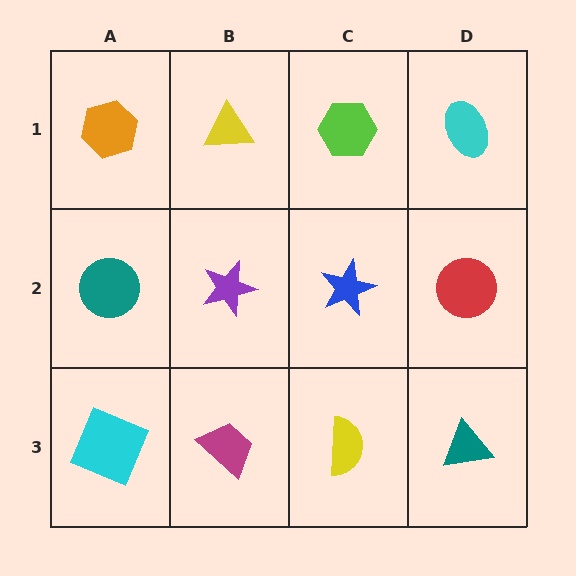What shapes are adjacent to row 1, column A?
A teal circle (row 2, column A), a yellow triangle (row 1, column B).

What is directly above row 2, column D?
A cyan ellipse.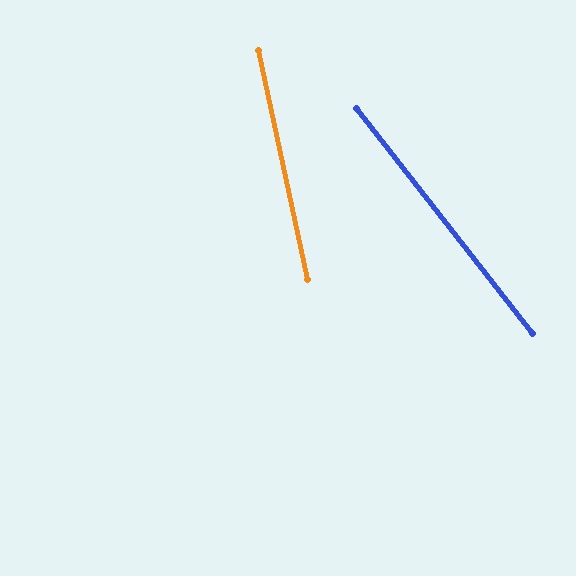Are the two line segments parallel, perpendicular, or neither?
Neither parallel nor perpendicular — they differ by about 26°.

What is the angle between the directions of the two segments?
Approximately 26 degrees.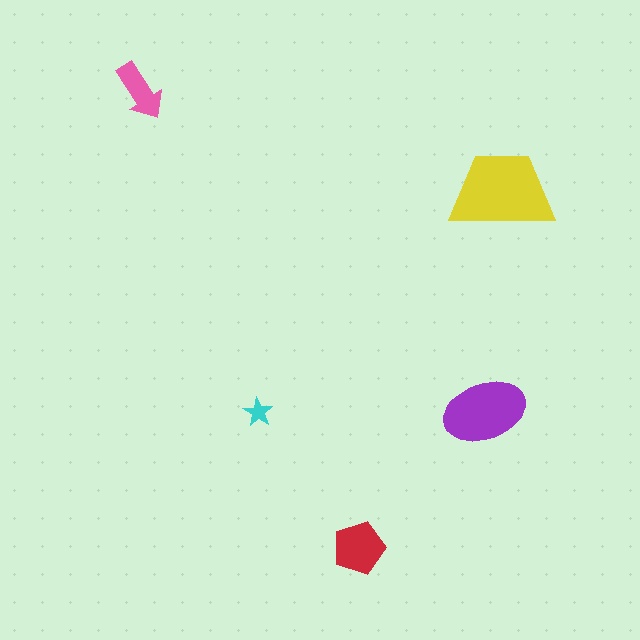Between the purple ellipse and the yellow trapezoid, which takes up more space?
The yellow trapezoid.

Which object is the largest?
The yellow trapezoid.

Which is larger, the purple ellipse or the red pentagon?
The purple ellipse.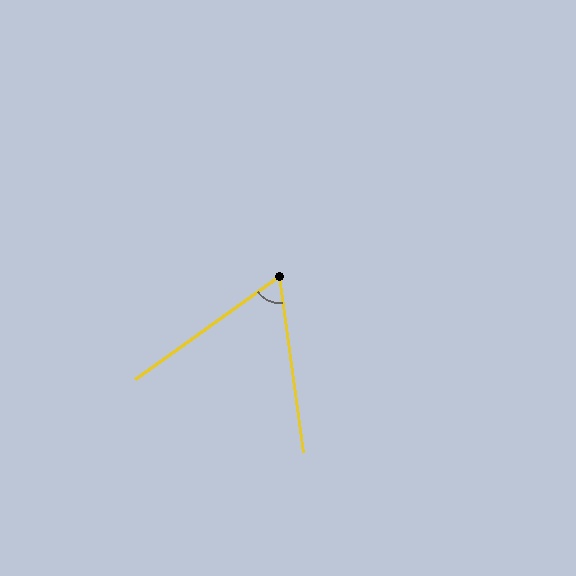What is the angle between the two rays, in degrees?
Approximately 62 degrees.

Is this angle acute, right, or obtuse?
It is acute.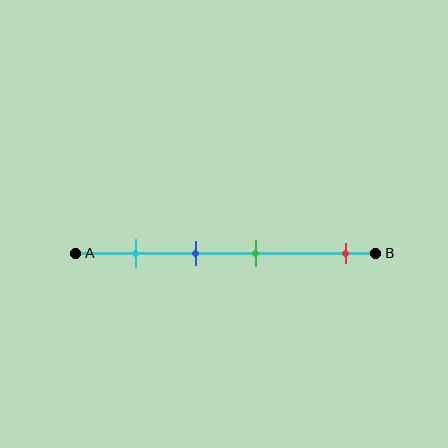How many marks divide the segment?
There are 4 marks dividing the segment.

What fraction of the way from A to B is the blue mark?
The blue mark is approximately 40% (0.4) of the way from A to B.